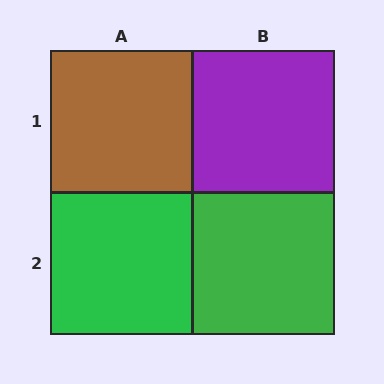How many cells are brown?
1 cell is brown.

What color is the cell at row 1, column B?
Purple.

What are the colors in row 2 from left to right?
Green, green.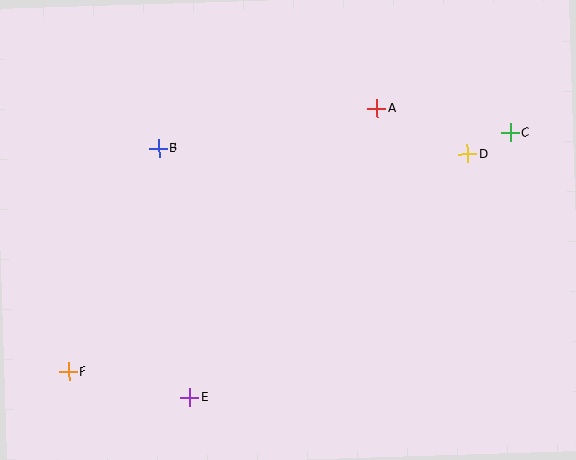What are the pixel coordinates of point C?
Point C is at (510, 133).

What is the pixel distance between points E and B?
The distance between E and B is 252 pixels.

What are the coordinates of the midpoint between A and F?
The midpoint between A and F is at (223, 240).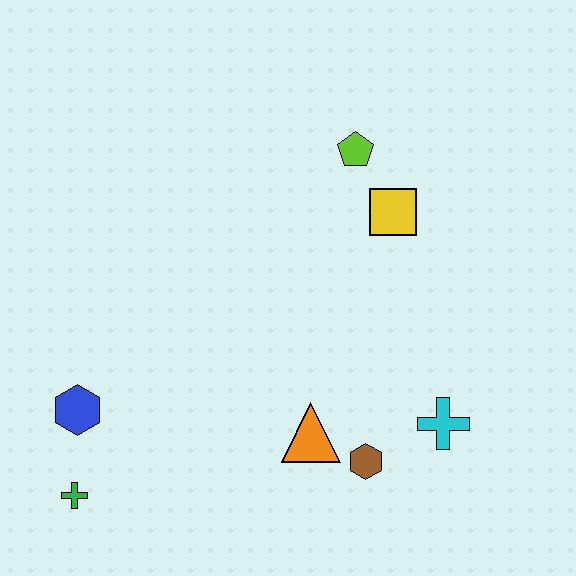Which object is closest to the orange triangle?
The brown hexagon is closest to the orange triangle.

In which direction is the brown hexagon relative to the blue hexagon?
The brown hexagon is to the right of the blue hexagon.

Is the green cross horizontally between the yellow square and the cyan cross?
No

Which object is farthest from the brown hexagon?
The lime pentagon is farthest from the brown hexagon.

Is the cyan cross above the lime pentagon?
No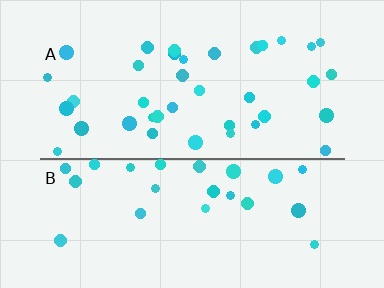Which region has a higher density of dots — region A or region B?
A (the top).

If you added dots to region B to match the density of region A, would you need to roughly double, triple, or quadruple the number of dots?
Approximately double.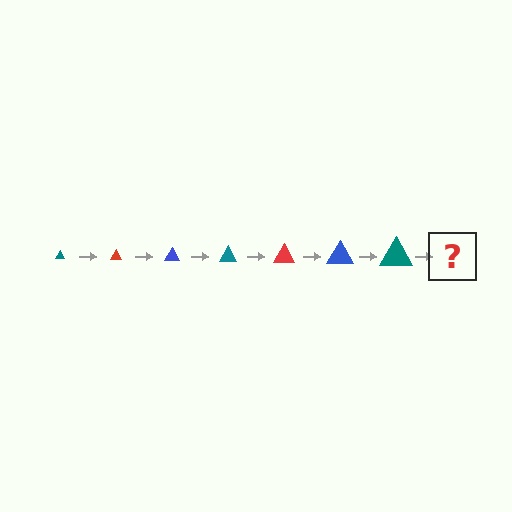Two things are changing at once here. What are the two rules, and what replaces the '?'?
The two rules are that the triangle grows larger each step and the color cycles through teal, red, and blue. The '?' should be a red triangle, larger than the previous one.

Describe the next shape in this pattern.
It should be a red triangle, larger than the previous one.